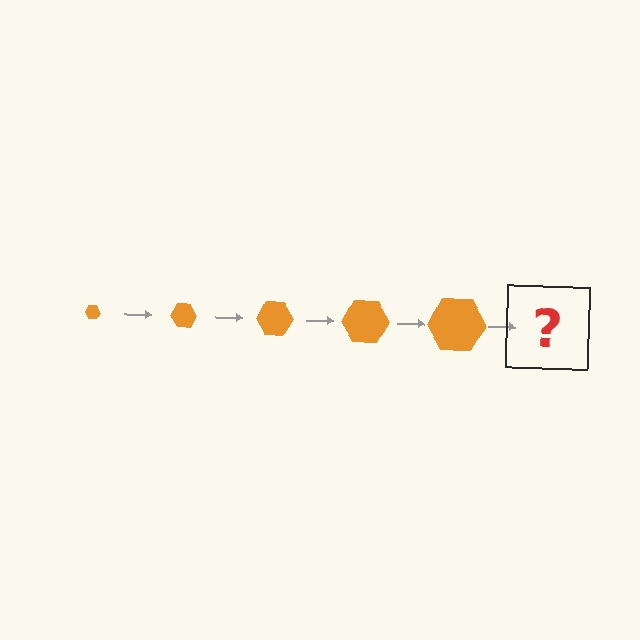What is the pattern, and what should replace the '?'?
The pattern is that the hexagon gets progressively larger each step. The '?' should be an orange hexagon, larger than the previous one.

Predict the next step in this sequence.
The next step is an orange hexagon, larger than the previous one.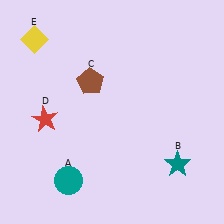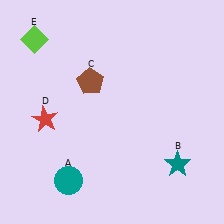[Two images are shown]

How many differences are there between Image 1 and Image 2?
There is 1 difference between the two images.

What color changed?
The diamond (E) changed from yellow in Image 1 to lime in Image 2.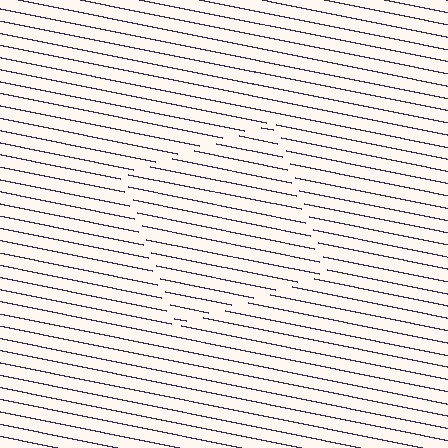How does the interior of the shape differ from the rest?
The interior of the shape contains the same grating, shifted by half a period — the contour is defined by the phase discontinuity where line-ends from the inner and outer gratings abut.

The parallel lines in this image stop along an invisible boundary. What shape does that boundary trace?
An illusory square. The interior of the shape contains the same grating, shifted by half a period — the contour is defined by the phase discontinuity where line-ends from the inner and outer gratings abut.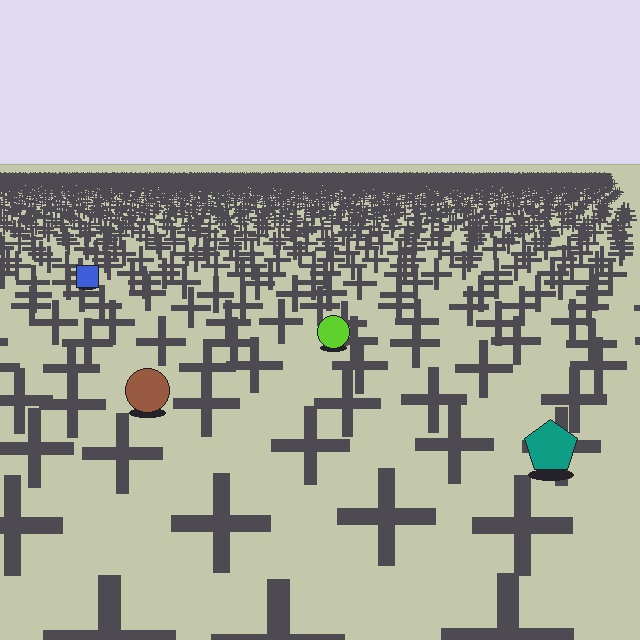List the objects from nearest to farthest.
From nearest to farthest: the teal pentagon, the brown circle, the lime circle, the blue square.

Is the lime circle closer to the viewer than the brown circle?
No. The brown circle is closer — you can tell from the texture gradient: the ground texture is coarser near it.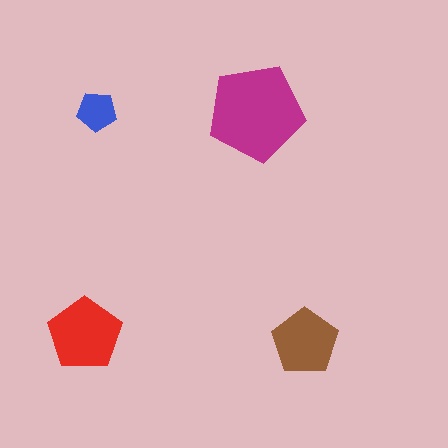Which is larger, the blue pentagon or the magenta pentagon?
The magenta one.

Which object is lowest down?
The brown pentagon is bottommost.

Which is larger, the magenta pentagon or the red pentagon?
The magenta one.